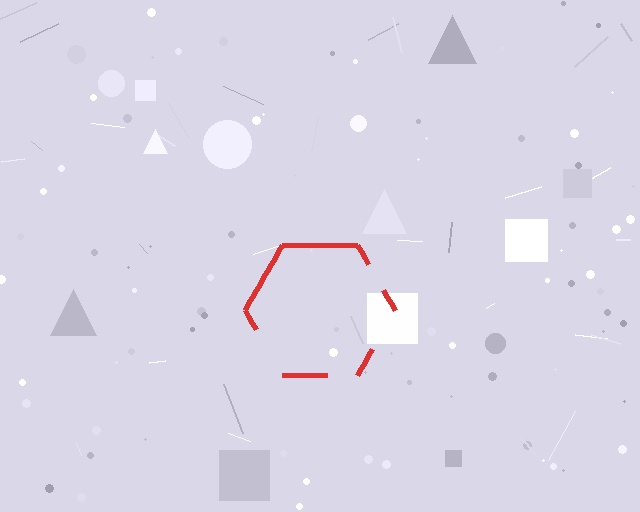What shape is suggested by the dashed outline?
The dashed outline suggests a hexagon.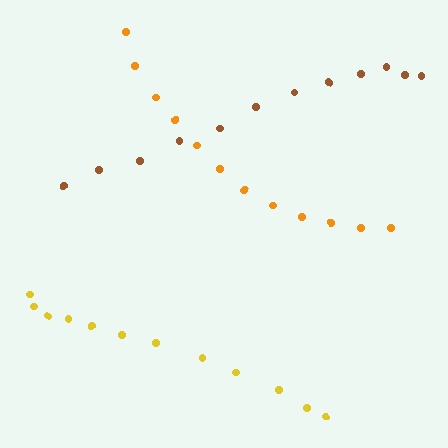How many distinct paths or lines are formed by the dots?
There are 3 distinct paths.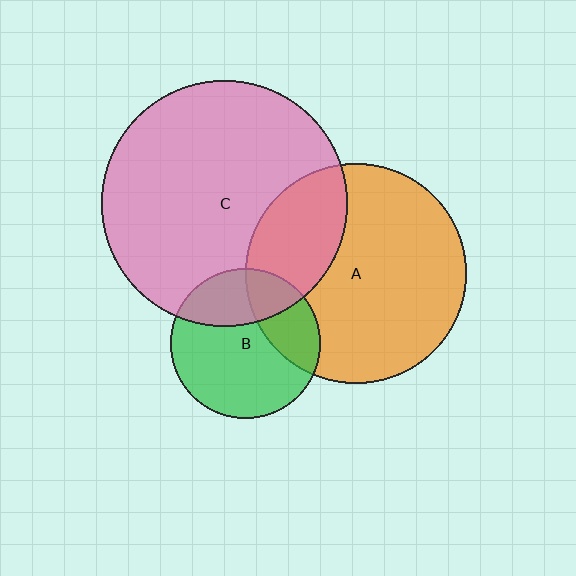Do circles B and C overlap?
Yes.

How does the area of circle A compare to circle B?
Approximately 2.2 times.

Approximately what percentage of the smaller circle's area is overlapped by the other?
Approximately 30%.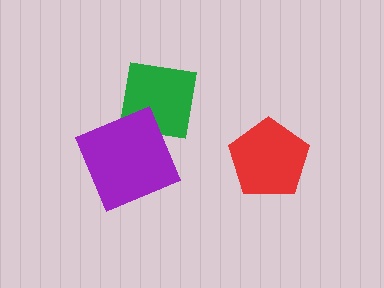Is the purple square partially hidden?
No, no other shape covers it.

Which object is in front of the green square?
The purple square is in front of the green square.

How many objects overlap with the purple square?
1 object overlaps with the purple square.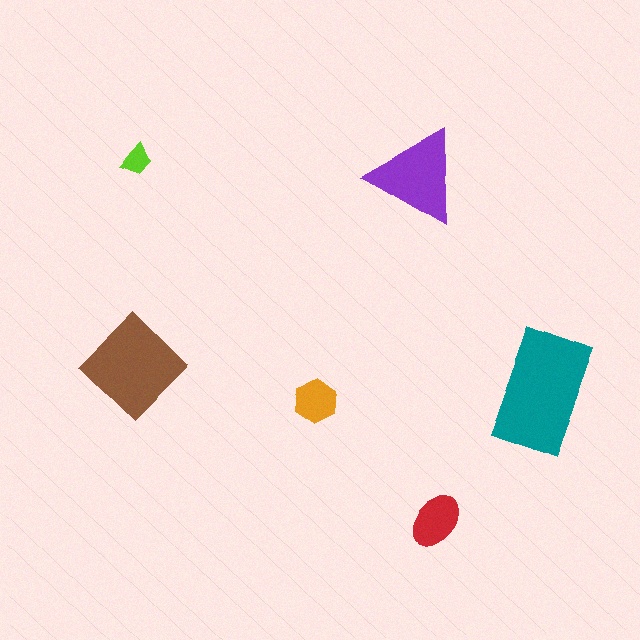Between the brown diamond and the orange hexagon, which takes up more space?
The brown diamond.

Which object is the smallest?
The lime trapezoid.